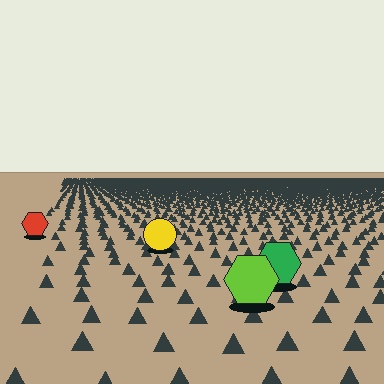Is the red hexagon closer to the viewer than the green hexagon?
No. The green hexagon is closer — you can tell from the texture gradient: the ground texture is coarser near it.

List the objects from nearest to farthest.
From nearest to farthest: the lime hexagon, the green hexagon, the yellow circle, the red hexagon.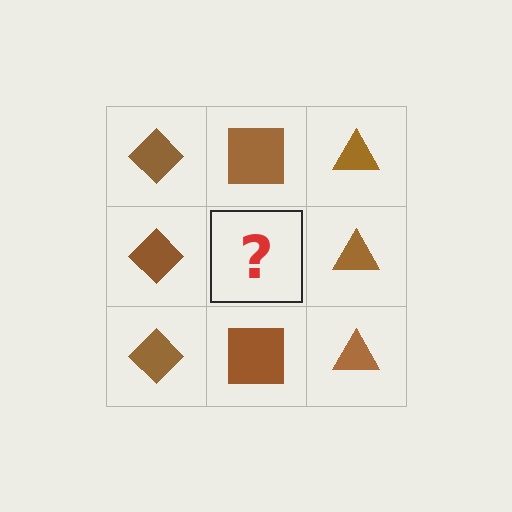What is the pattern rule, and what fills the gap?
The rule is that each column has a consistent shape. The gap should be filled with a brown square.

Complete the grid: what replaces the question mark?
The question mark should be replaced with a brown square.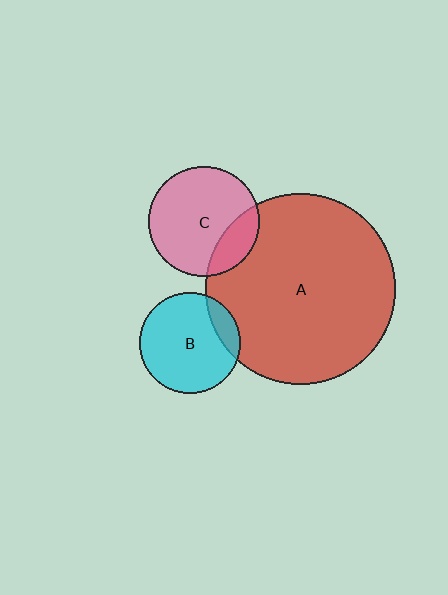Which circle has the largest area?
Circle A (red).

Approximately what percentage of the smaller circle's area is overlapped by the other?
Approximately 15%.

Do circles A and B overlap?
Yes.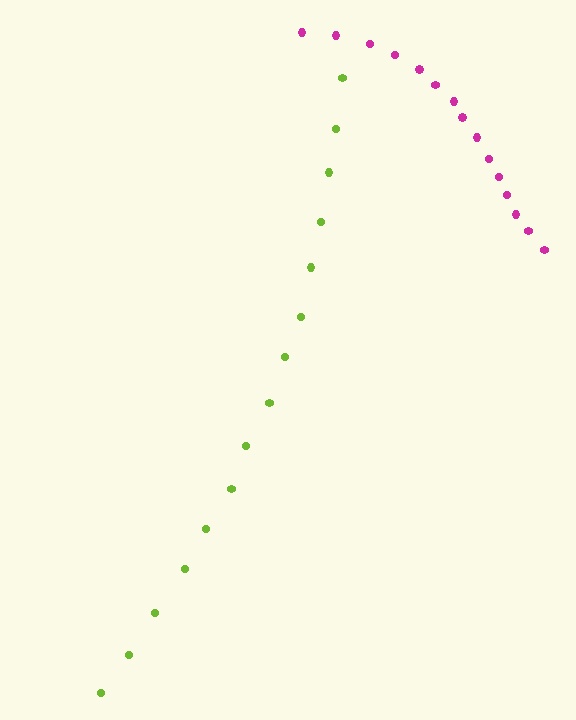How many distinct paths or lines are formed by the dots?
There are 2 distinct paths.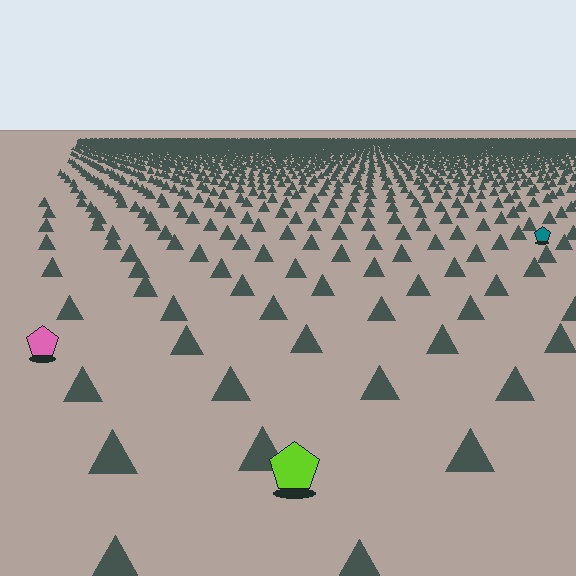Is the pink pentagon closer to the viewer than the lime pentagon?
No. The lime pentagon is closer — you can tell from the texture gradient: the ground texture is coarser near it.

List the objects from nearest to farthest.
From nearest to farthest: the lime pentagon, the pink pentagon, the teal pentagon.